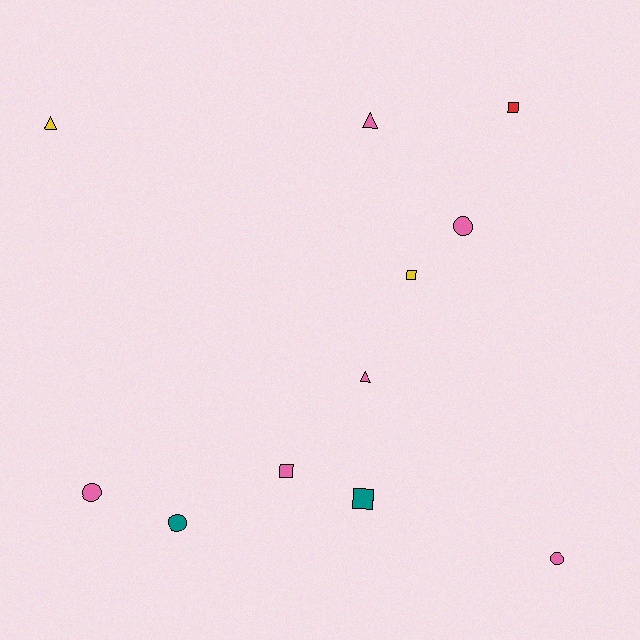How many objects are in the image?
There are 11 objects.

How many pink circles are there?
There are 3 pink circles.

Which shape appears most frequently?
Circle, with 4 objects.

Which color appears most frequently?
Pink, with 6 objects.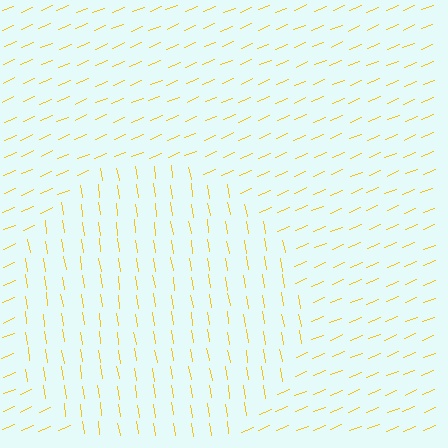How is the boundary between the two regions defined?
The boundary is defined purely by a change in line orientation (approximately 76 degrees difference). All lines are the same color and thickness.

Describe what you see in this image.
The image is filled with small yellow line segments. A circle region in the image has lines oriented differently from the surrounding lines, creating a visible texture boundary.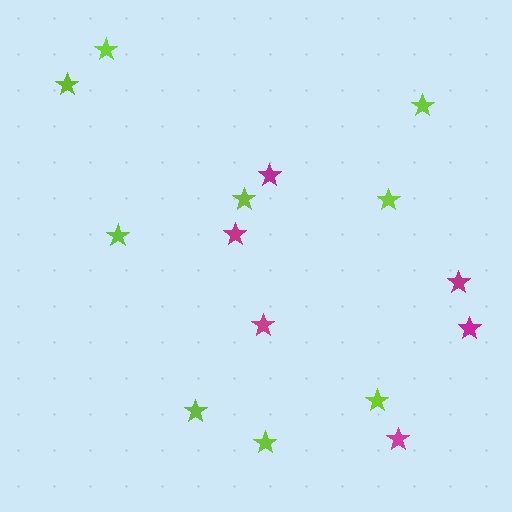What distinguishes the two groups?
There are 2 groups: one group of lime stars (9) and one group of magenta stars (6).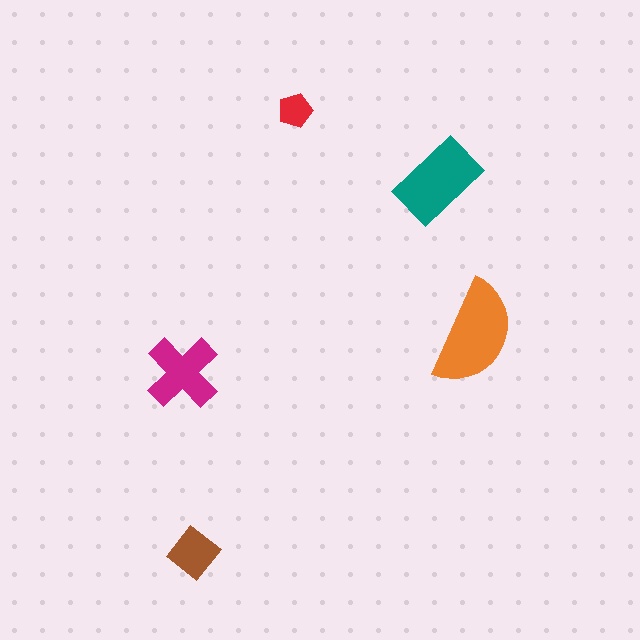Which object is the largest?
The orange semicircle.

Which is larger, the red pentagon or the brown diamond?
The brown diamond.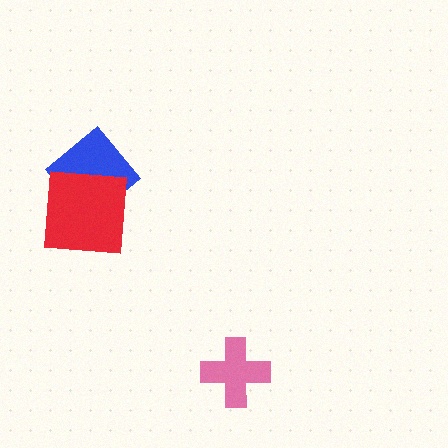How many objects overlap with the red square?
1 object overlaps with the red square.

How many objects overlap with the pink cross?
0 objects overlap with the pink cross.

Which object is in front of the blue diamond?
The red square is in front of the blue diamond.